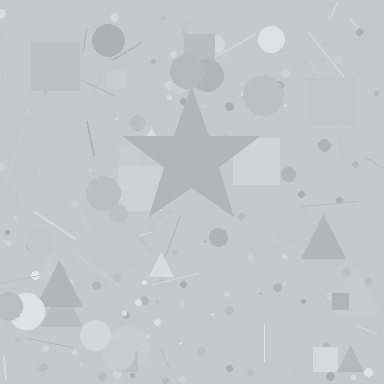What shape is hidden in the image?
A star is hidden in the image.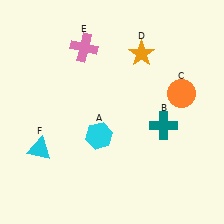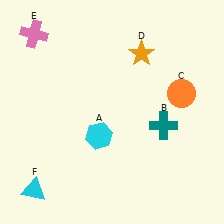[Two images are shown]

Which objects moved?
The objects that moved are: the pink cross (E), the cyan triangle (F).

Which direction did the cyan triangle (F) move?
The cyan triangle (F) moved down.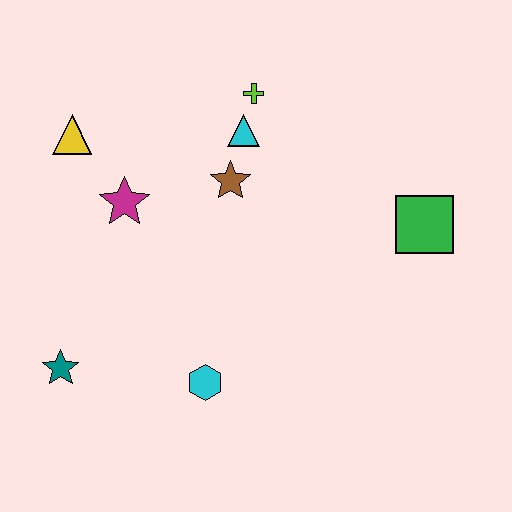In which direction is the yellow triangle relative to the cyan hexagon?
The yellow triangle is above the cyan hexagon.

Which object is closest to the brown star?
The cyan triangle is closest to the brown star.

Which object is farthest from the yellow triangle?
The green square is farthest from the yellow triangle.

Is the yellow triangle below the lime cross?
Yes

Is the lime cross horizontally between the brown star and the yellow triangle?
No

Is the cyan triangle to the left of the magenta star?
No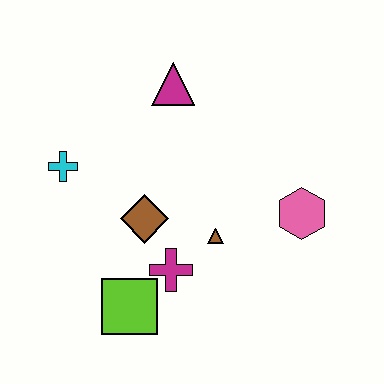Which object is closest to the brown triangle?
The magenta cross is closest to the brown triangle.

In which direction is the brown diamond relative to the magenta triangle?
The brown diamond is below the magenta triangle.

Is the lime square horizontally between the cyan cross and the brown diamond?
Yes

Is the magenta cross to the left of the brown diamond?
No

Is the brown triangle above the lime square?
Yes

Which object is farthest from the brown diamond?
The pink hexagon is farthest from the brown diamond.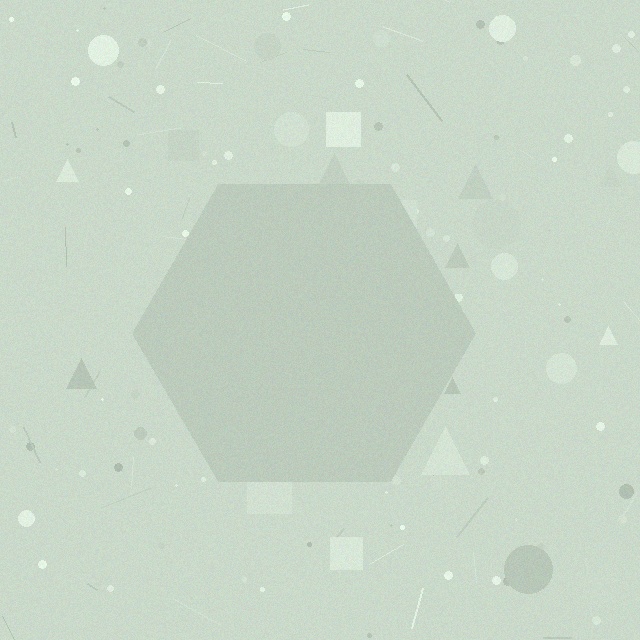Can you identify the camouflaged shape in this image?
The camouflaged shape is a hexagon.